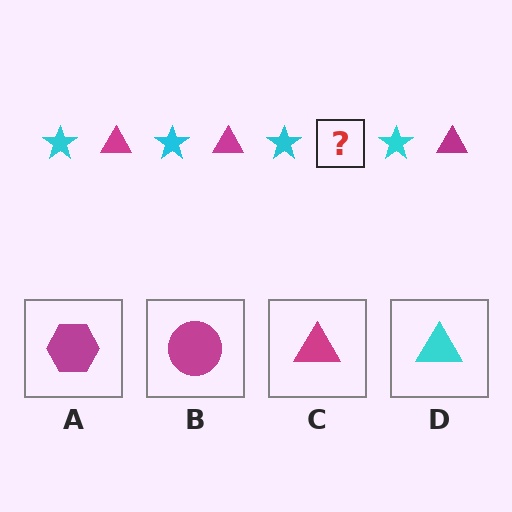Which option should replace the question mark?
Option C.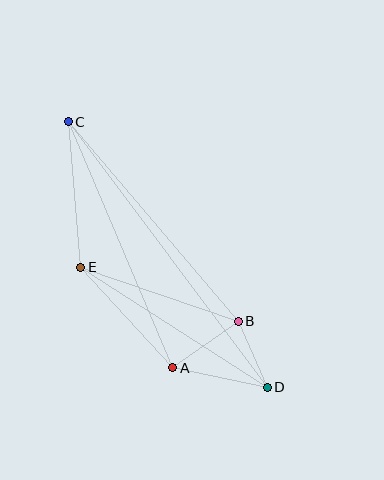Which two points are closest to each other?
Points B and D are closest to each other.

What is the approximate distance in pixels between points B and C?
The distance between B and C is approximately 262 pixels.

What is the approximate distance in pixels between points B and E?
The distance between B and E is approximately 166 pixels.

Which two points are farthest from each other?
Points C and D are farthest from each other.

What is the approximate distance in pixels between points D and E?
The distance between D and E is approximately 222 pixels.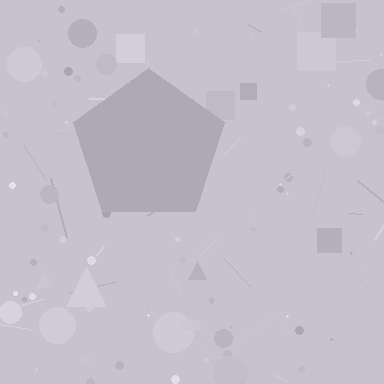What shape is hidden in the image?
A pentagon is hidden in the image.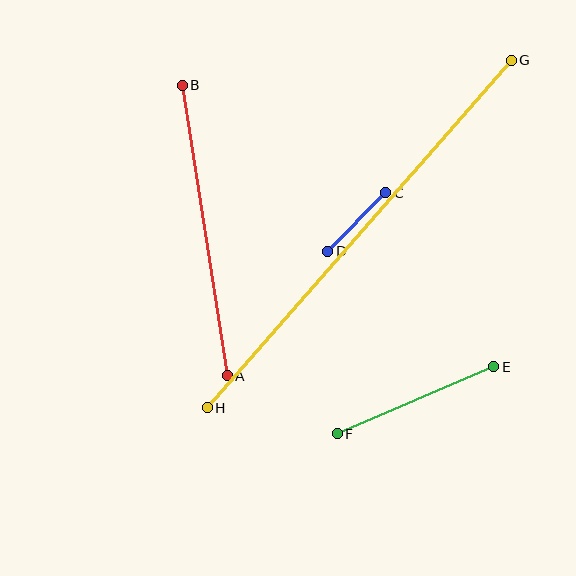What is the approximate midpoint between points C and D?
The midpoint is at approximately (357, 222) pixels.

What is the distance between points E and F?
The distance is approximately 170 pixels.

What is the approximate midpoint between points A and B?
The midpoint is at approximately (205, 231) pixels.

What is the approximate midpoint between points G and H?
The midpoint is at approximately (359, 234) pixels.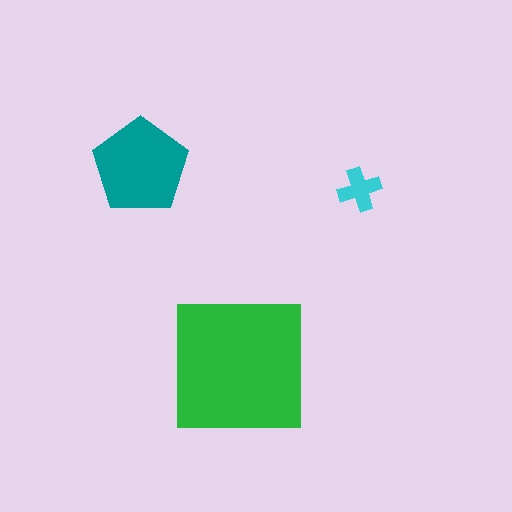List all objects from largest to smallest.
The green square, the teal pentagon, the cyan cross.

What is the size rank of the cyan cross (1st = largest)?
3rd.